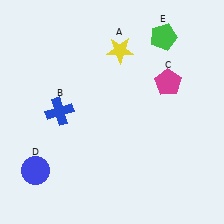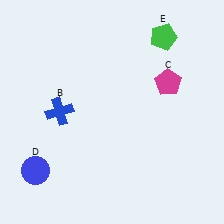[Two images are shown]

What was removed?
The yellow star (A) was removed in Image 2.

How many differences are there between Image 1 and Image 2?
There is 1 difference between the two images.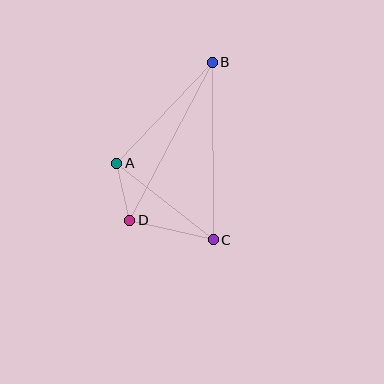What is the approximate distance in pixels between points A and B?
The distance between A and B is approximately 139 pixels.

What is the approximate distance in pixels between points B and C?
The distance between B and C is approximately 178 pixels.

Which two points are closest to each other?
Points A and D are closest to each other.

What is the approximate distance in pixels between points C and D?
The distance between C and D is approximately 85 pixels.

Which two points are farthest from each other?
Points B and D are farthest from each other.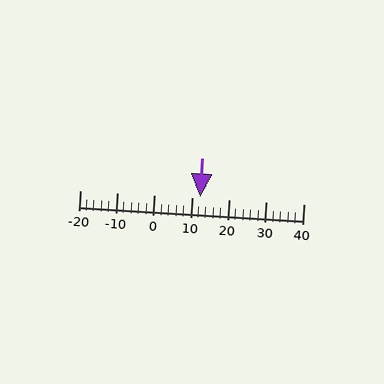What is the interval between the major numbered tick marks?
The major tick marks are spaced 10 units apart.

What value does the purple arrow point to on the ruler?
The purple arrow points to approximately 12.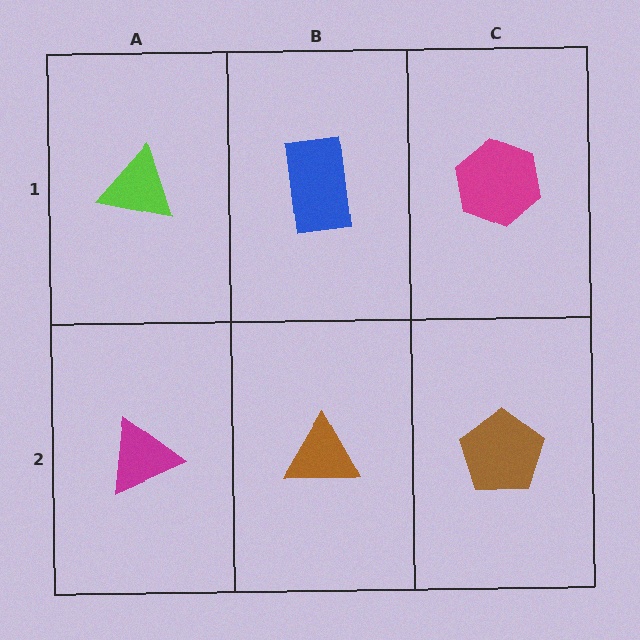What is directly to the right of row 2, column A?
A brown triangle.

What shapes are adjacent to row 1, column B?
A brown triangle (row 2, column B), a lime triangle (row 1, column A), a magenta hexagon (row 1, column C).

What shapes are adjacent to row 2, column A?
A lime triangle (row 1, column A), a brown triangle (row 2, column B).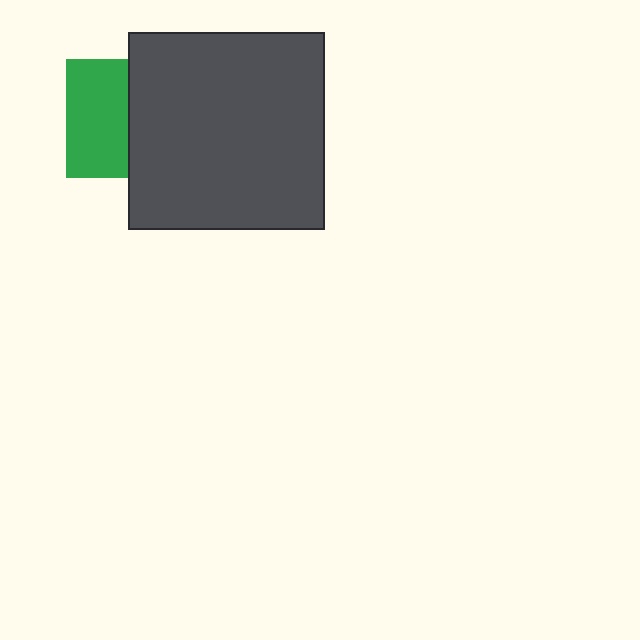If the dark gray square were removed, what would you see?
You would see the complete green square.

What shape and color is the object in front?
The object in front is a dark gray square.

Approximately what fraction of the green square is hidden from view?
Roughly 48% of the green square is hidden behind the dark gray square.